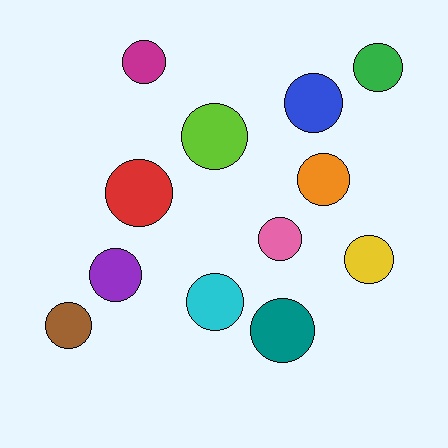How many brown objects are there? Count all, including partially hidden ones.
There is 1 brown object.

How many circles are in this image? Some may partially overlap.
There are 12 circles.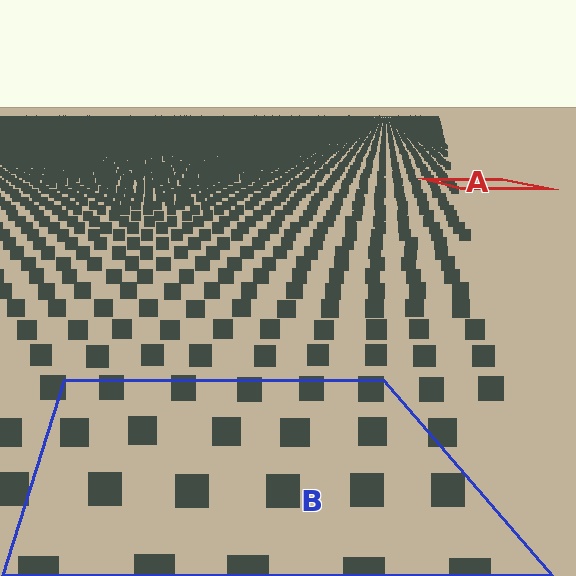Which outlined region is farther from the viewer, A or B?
Region A is farther from the viewer — the texture elements inside it appear smaller and more densely packed.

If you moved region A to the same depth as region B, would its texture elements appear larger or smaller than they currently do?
They would appear larger. At a closer depth, the same texture elements are projected at a bigger on-screen size.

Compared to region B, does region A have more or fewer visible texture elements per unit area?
Region A has more texture elements per unit area — they are packed more densely because it is farther away.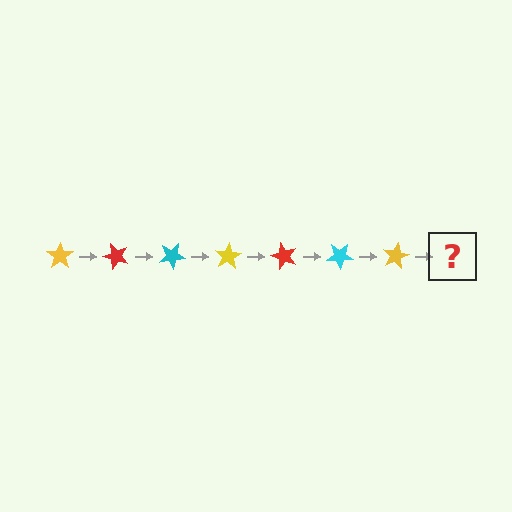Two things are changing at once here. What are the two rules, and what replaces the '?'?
The two rules are that it rotates 50 degrees each step and the color cycles through yellow, red, and cyan. The '?' should be a red star, rotated 350 degrees from the start.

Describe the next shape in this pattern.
It should be a red star, rotated 350 degrees from the start.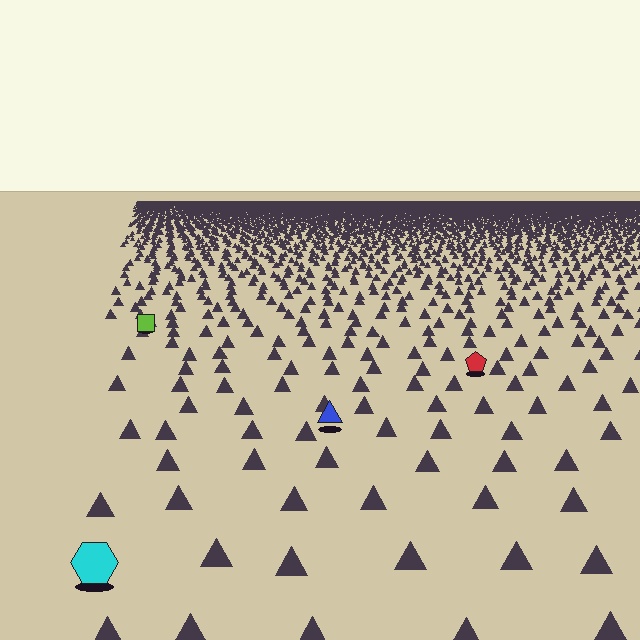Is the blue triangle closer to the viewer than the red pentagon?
Yes. The blue triangle is closer — you can tell from the texture gradient: the ground texture is coarser near it.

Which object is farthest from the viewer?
The lime square is farthest from the viewer. It appears smaller and the ground texture around it is denser.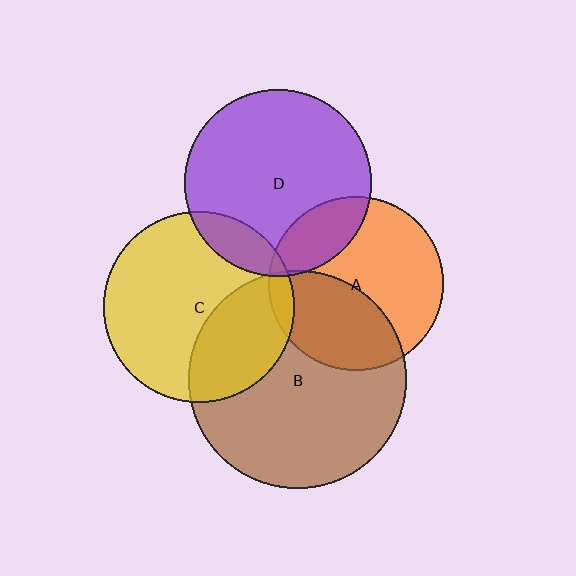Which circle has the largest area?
Circle B (brown).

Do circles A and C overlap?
Yes.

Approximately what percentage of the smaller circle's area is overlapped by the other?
Approximately 5%.